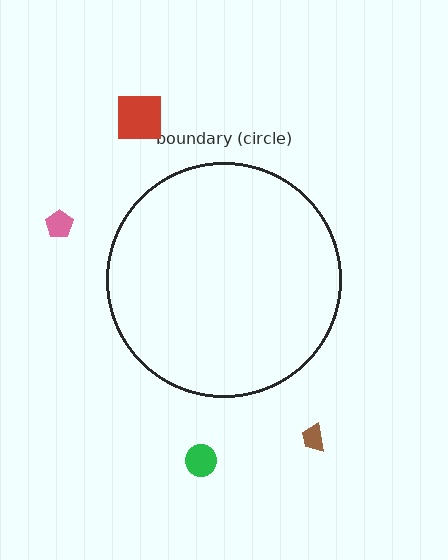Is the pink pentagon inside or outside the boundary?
Outside.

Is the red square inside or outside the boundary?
Outside.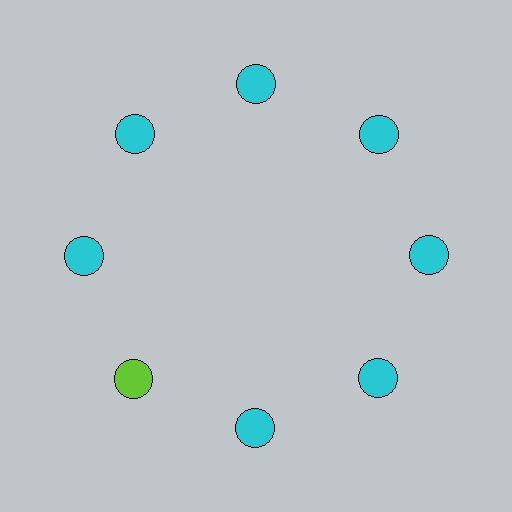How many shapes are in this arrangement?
There are 8 shapes arranged in a ring pattern.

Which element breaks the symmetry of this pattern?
The lime circle at roughly the 8 o'clock position breaks the symmetry. All other shapes are cyan circles.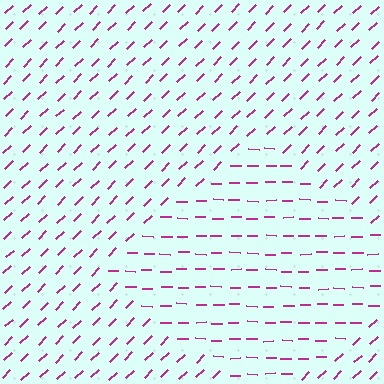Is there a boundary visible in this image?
Yes, there is a texture boundary formed by a change in line orientation.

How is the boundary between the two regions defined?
The boundary is defined purely by a change in line orientation (approximately 45 degrees difference). All lines are the same color and thickness.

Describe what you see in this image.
The image is filled with small magenta line segments. A diamond region in the image has lines oriented differently from the surrounding lines, creating a visible texture boundary.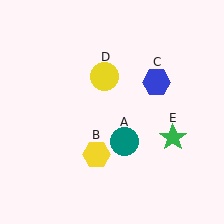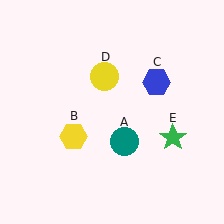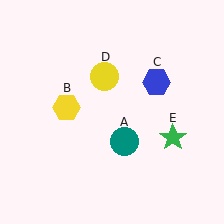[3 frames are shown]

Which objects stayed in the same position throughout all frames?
Teal circle (object A) and blue hexagon (object C) and yellow circle (object D) and green star (object E) remained stationary.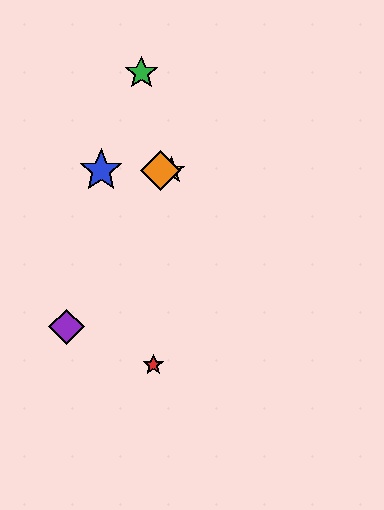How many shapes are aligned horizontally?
3 shapes (the blue star, the yellow star, the orange diamond) are aligned horizontally.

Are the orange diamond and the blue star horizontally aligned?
Yes, both are at y≈170.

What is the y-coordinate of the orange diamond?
The orange diamond is at y≈170.